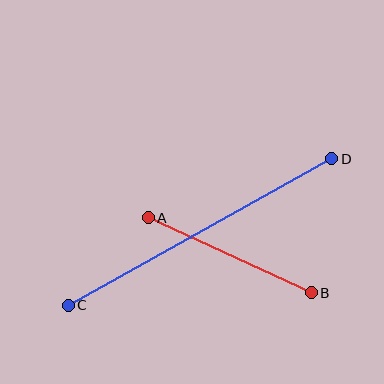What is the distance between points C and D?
The distance is approximately 302 pixels.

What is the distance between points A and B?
The distance is approximately 180 pixels.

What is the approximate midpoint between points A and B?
The midpoint is at approximately (230, 255) pixels.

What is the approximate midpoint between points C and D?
The midpoint is at approximately (200, 232) pixels.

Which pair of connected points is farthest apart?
Points C and D are farthest apart.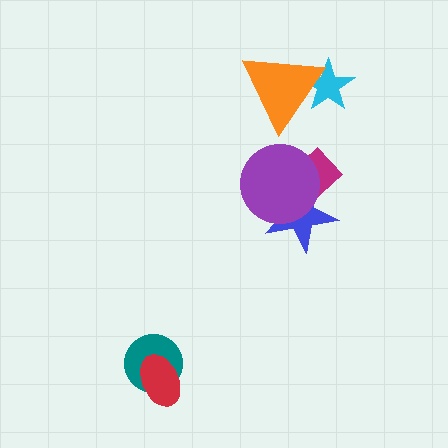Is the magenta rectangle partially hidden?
Yes, it is partially covered by another shape.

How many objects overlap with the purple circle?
2 objects overlap with the purple circle.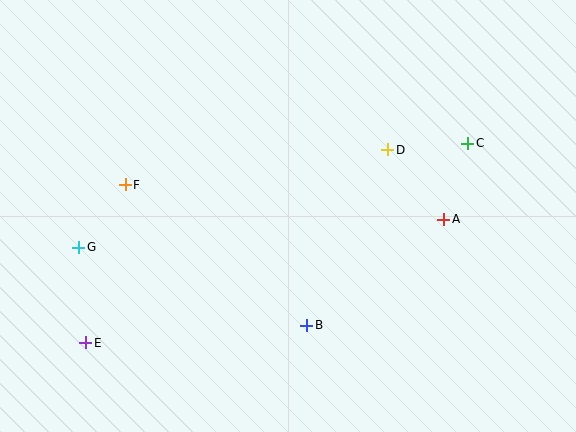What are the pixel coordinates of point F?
Point F is at (125, 185).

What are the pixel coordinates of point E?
Point E is at (86, 343).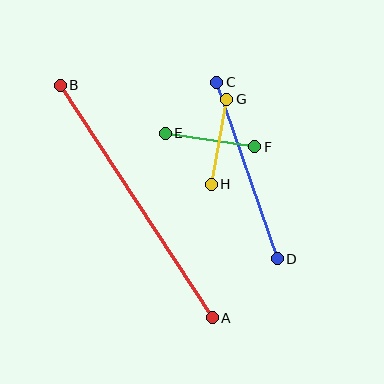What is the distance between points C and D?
The distance is approximately 186 pixels.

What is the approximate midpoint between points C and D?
The midpoint is at approximately (247, 171) pixels.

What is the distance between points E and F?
The distance is approximately 90 pixels.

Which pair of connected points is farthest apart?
Points A and B are farthest apart.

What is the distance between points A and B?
The distance is approximately 278 pixels.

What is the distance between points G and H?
The distance is approximately 87 pixels.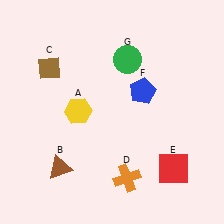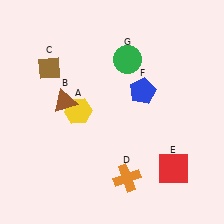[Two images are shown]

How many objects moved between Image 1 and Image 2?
1 object moved between the two images.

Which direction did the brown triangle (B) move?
The brown triangle (B) moved up.